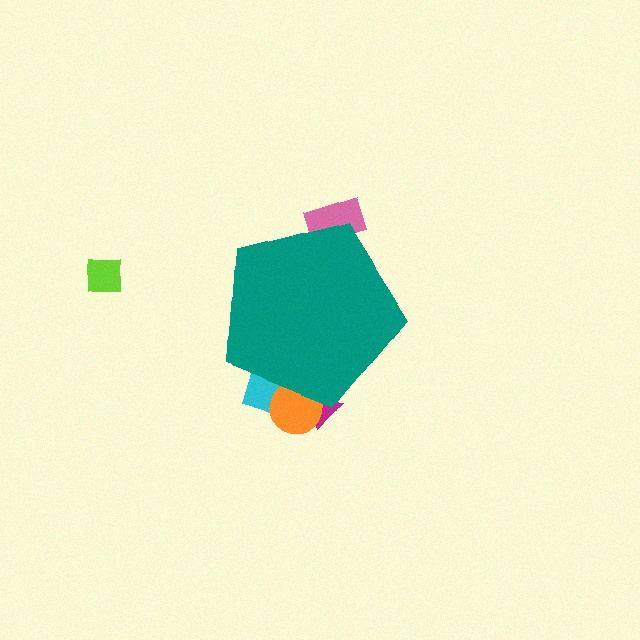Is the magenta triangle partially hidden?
Yes, the magenta triangle is partially hidden behind the teal pentagon.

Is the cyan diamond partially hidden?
Yes, the cyan diamond is partially hidden behind the teal pentagon.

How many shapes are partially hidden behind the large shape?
4 shapes are partially hidden.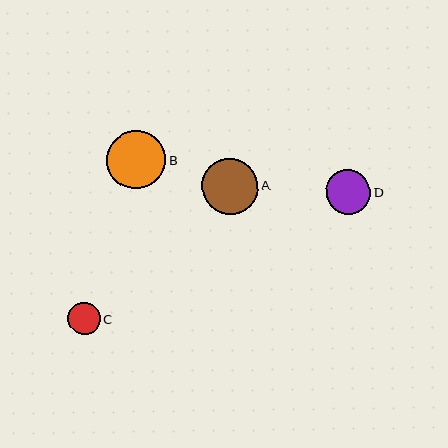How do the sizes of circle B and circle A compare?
Circle B and circle A are approximately the same size.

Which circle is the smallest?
Circle C is the smallest with a size of approximately 33 pixels.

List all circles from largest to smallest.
From largest to smallest: B, A, D, C.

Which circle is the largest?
Circle B is the largest with a size of approximately 59 pixels.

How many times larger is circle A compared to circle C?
Circle A is approximately 1.7 times the size of circle C.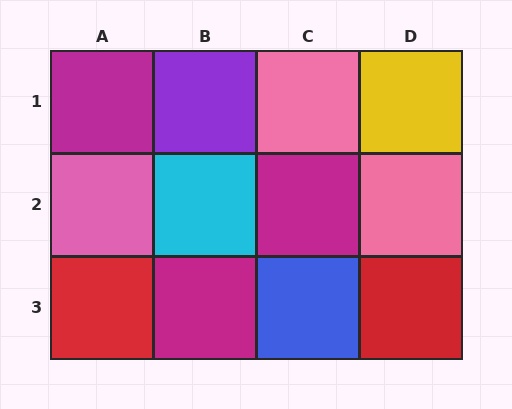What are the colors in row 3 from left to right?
Red, magenta, blue, red.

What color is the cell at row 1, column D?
Yellow.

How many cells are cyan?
1 cell is cyan.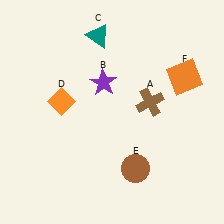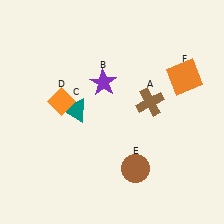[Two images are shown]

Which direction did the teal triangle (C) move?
The teal triangle (C) moved down.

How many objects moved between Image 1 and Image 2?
1 object moved between the two images.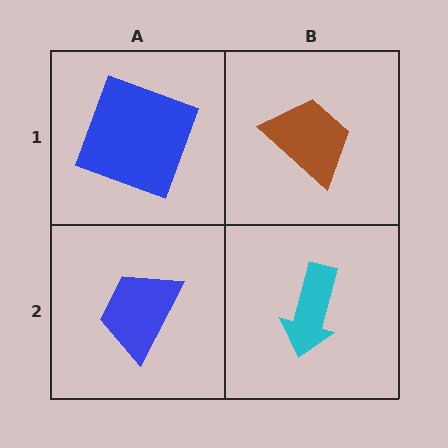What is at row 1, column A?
A blue square.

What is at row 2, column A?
A blue trapezoid.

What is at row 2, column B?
A cyan arrow.